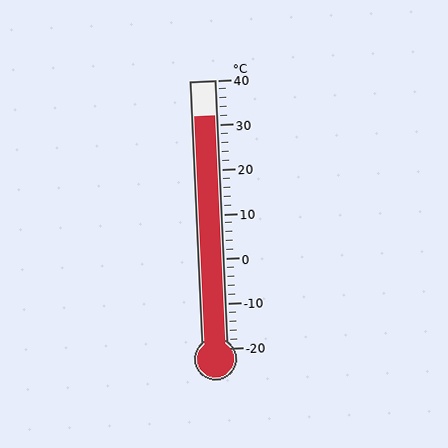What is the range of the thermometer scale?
The thermometer scale ranges from -20°C to 40°C.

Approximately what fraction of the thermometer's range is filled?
The thermometer is filled to approximately 85% of its range.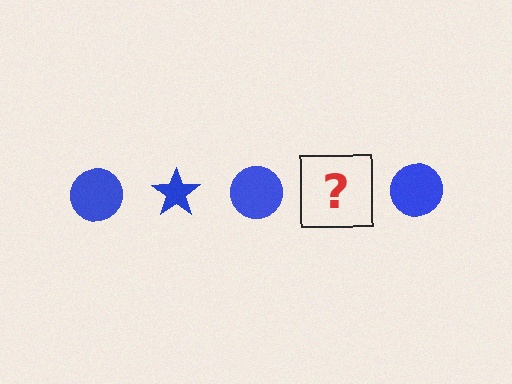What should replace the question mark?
The question mark should be replaced with a blue star.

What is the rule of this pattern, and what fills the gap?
The rule is that the pattern cycles through circle, star shapes in blue. The gap should be filled with a blue star.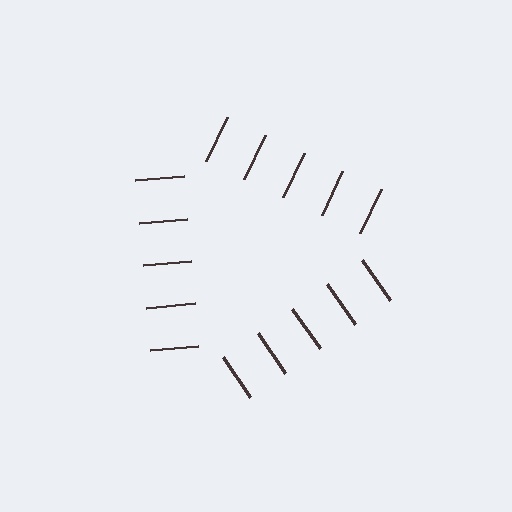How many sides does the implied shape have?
3 sides — the line-ends trace a triangle.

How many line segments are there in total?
15 — 5 along each of the 3 edges.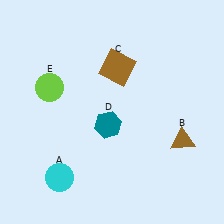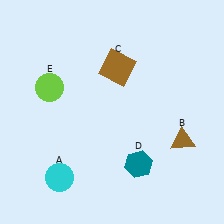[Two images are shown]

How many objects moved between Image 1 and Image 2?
1 object moved between the two images.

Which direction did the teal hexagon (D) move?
The teal hexagon (D) moved down.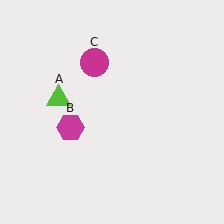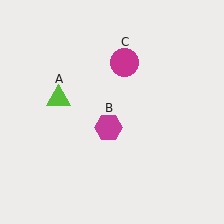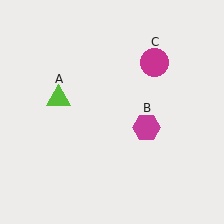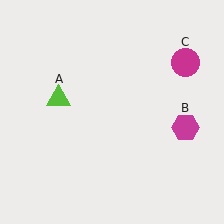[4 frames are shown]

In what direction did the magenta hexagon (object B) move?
The magenta hexagon (object B) moved right.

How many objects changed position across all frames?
2 objects changed position: magenta hexagon (object B), magenta circle (object C).